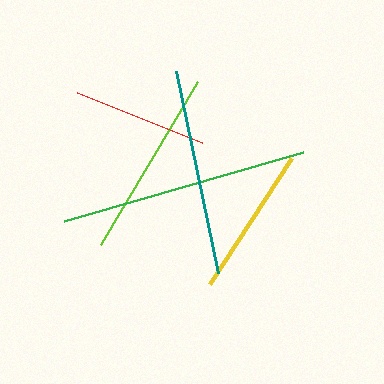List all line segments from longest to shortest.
From longest to shortest: green, teal, lime, yellow, red.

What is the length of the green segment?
The green segment is approximately 250 pixels long.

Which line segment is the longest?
The green line is the longest at approximately 250 pixels.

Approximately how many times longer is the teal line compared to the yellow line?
The teal line is approximately 1.4 times the length of the yellow line.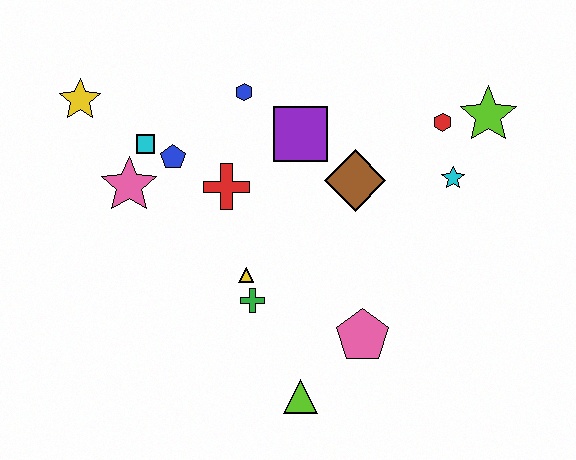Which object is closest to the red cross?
The blue pentagon is closest to the red cross.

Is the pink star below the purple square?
Yes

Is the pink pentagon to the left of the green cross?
No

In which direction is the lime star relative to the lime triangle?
The lime star is above the lime triangle.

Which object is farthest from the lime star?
The yellow star is farthest from the lime star.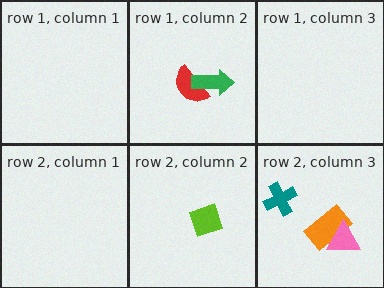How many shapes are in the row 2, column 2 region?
1.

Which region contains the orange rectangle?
The row 2, column 3 region.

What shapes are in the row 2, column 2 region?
The lime diamond.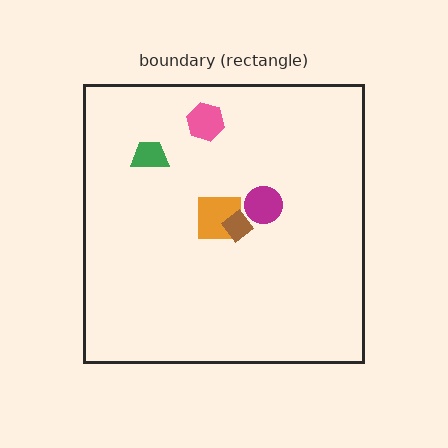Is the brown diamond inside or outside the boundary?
Inside.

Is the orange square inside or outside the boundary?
Inside.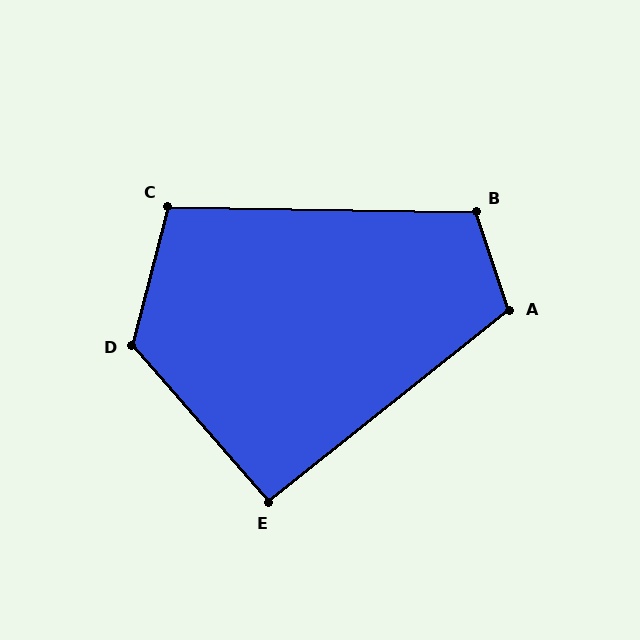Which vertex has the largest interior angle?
D, at approximately 124 degrees.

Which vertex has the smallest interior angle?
E, at approximately 92 degrees.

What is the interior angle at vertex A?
Approximately 110 degrees (obtuse).